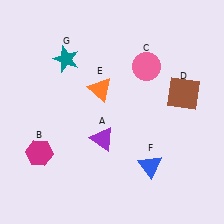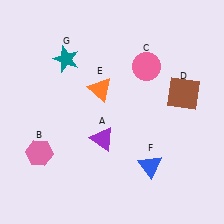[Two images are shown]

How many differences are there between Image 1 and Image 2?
There is 1 difference between the two images.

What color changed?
The hexagon (B) changed from magenta in Image 1 to pink in Image 2.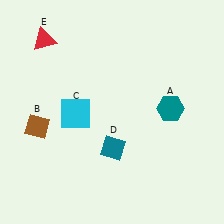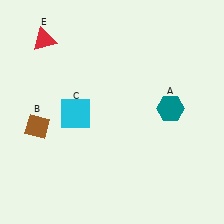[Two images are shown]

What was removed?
The teal diamond (D) was removed in Image 2.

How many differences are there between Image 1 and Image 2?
There is 1 difference between the two images.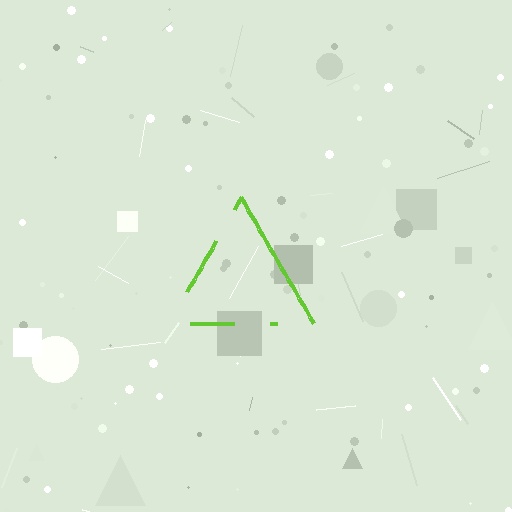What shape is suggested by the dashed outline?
The dashed outline suggests a triangle.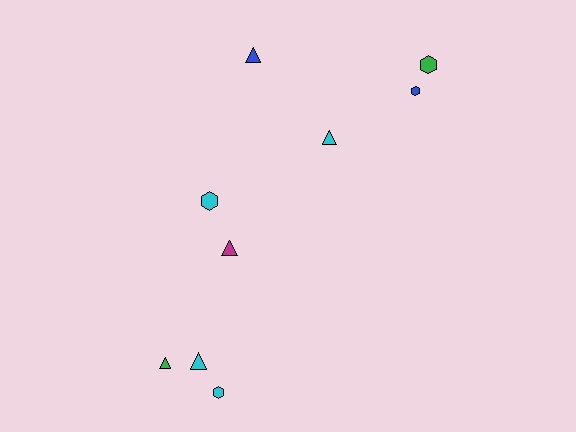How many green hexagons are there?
There is 1 green hexagon.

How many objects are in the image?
There are 9 objects.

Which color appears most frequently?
Cyan, with 4 objects.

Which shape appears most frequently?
Triangle, with 5 objects.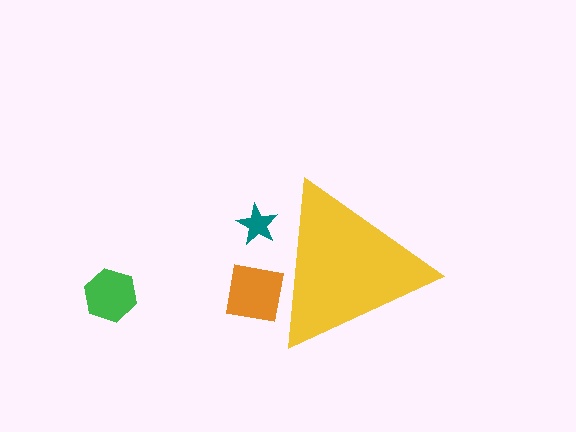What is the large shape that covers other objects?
A yellow triangle.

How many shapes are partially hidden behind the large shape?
2 shapes are partially hidden.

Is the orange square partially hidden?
Yes, the orange square is partially hidden behind the yellow triangle.